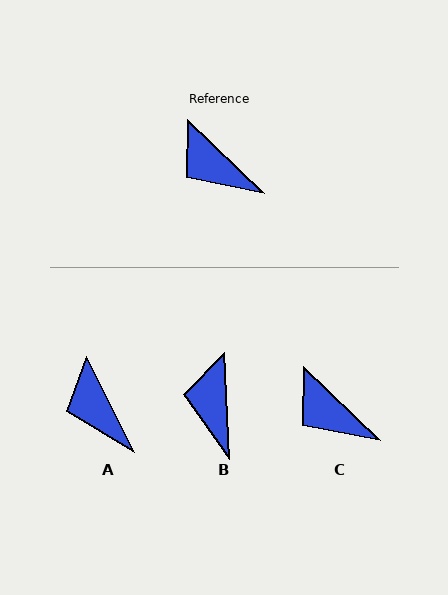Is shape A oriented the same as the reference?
No, it is off by about 20 degrees.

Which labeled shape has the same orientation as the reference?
C.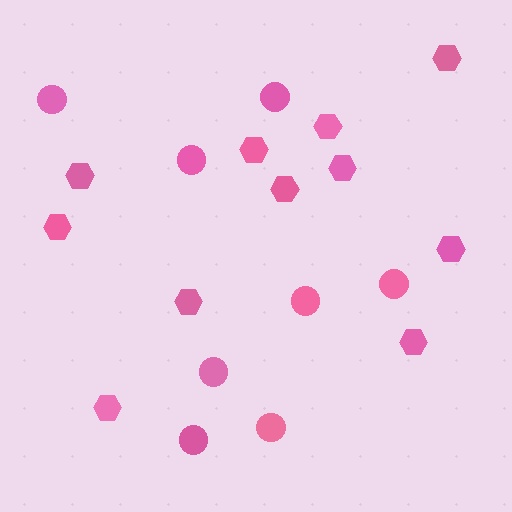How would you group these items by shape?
There are 2 groups: one group of circles (8) and one group of hexagons (11).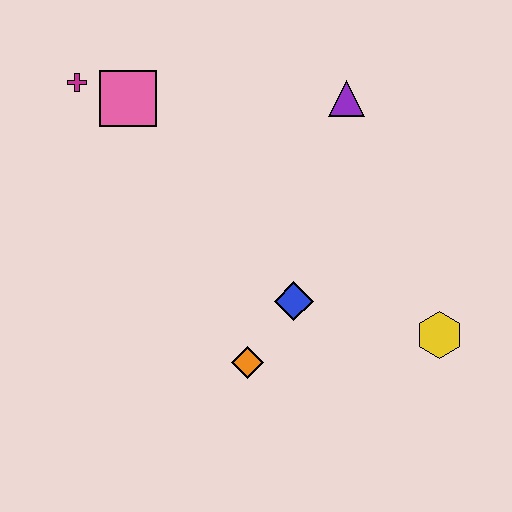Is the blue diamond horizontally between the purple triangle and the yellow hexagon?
No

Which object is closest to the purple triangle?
The blue diamond is closest to the purple triangle.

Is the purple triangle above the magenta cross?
No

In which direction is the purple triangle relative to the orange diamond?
The purple triangle is above the orange diamond.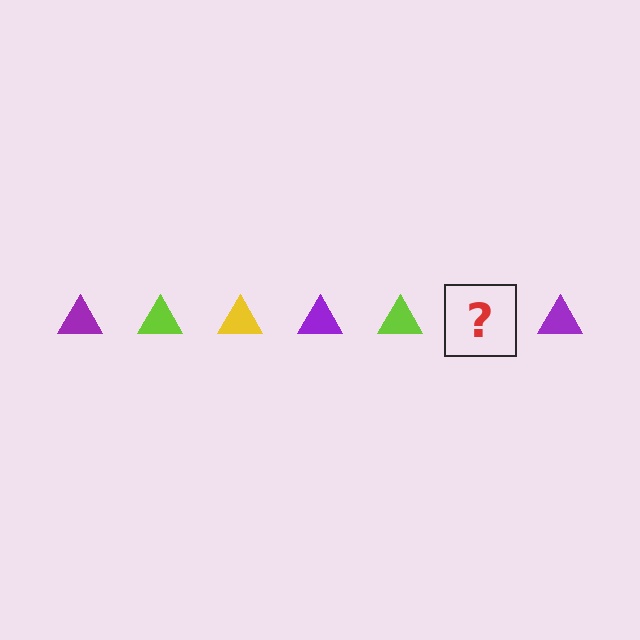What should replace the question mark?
The question mark should be replaced with a yellow triangle.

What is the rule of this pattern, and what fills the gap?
The rule is that the pattern cycles through purple, lime, yellow triangles. The gap should be filled with a yellow triangle.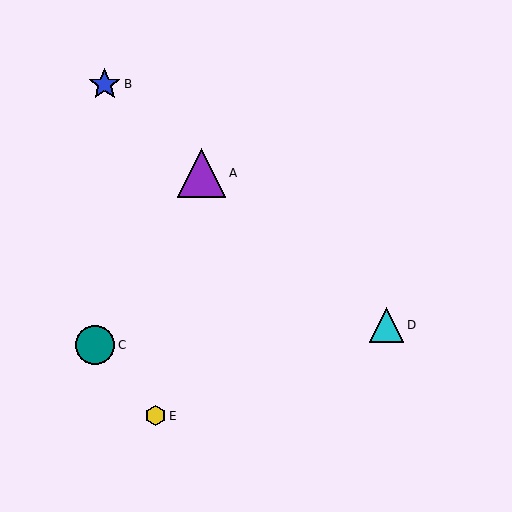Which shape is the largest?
The purple triangle (labeled A) is the largest.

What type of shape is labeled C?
Shape C is a teal circle.